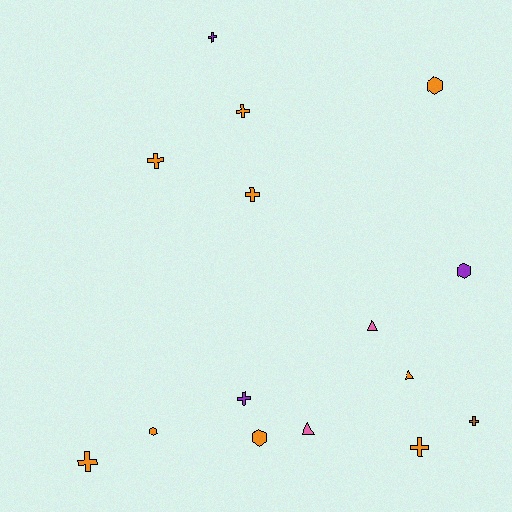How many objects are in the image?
There are 15 objects.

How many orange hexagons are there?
There are 3 orange hexagons.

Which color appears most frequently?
Orange, with 9 objects.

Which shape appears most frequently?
Cross, with 8 objects.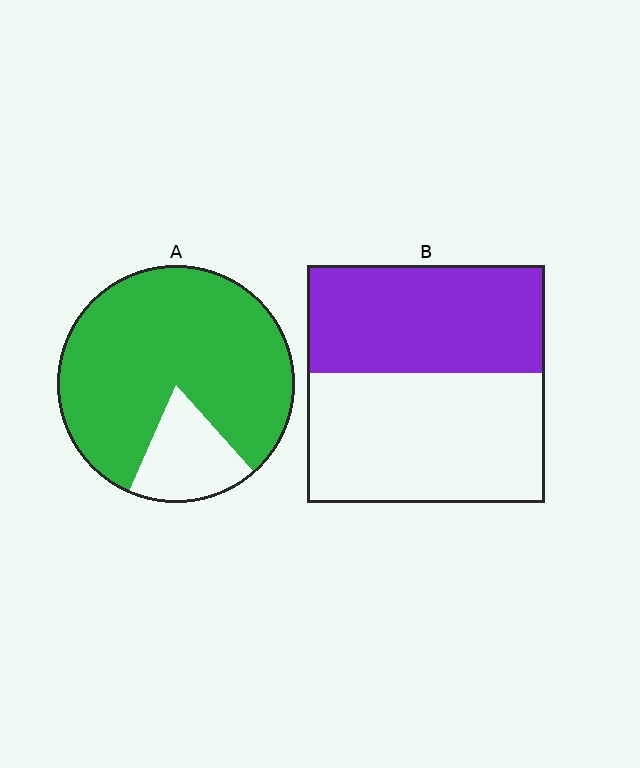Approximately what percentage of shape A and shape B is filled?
A is approximately 80% and B is approximately 45%.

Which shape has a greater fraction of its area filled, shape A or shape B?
Shape A.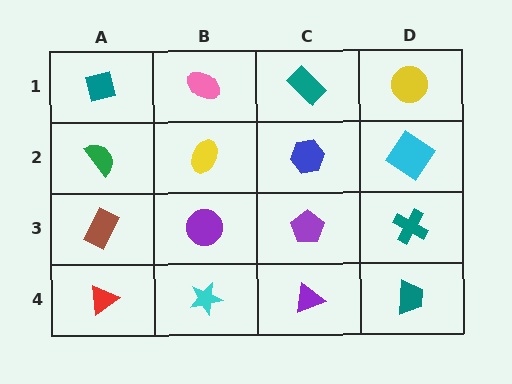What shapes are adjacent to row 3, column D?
A cyan diamond (row 2, column D), a teal trapezoid (row 4, column D), a purple pentagon (row 3, column C).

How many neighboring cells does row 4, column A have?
2.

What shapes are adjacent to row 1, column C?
A blue hexagon (row 2, column C), a pink ellipse (row 1, column B), a yellow circle (row 1, column D).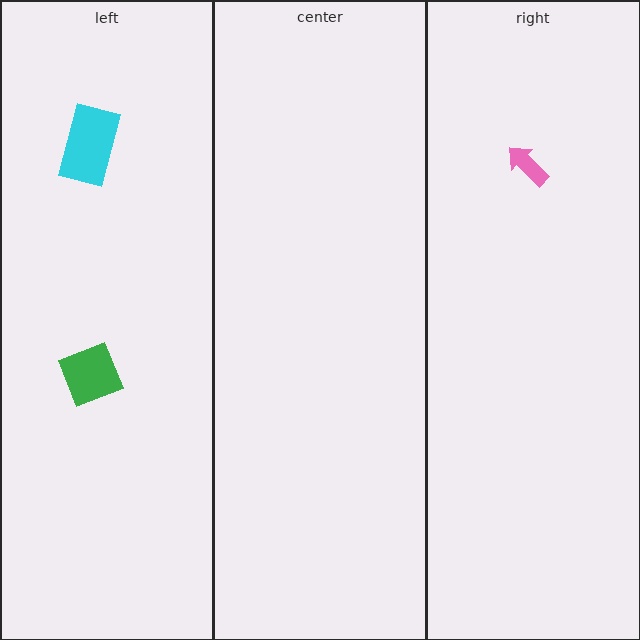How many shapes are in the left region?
2.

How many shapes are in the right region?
1.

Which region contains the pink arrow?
The right region.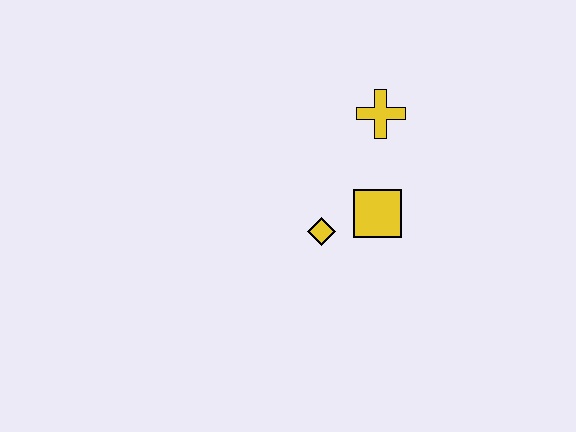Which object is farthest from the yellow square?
The yellow cross is farthest from the yellow square.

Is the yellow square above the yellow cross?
No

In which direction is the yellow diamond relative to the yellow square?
The yellow diamond is to the left of the yellow square.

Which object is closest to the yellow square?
The yellow diamond is closest to the yellow square.